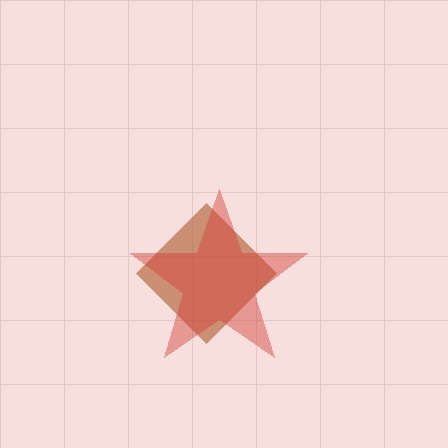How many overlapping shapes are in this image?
There are 2 overlapping shapes in the image.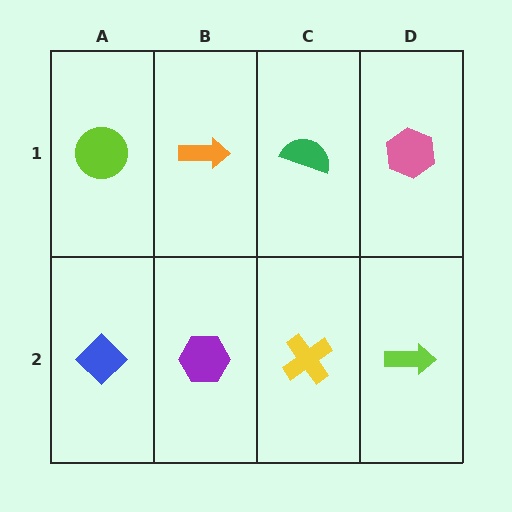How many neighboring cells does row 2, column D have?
2.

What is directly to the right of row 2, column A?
A purple hexagon.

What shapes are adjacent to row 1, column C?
A yellow cross (row 2, column C), an orange arrow (row 1, column B), a pink hexagon (row 1, column D).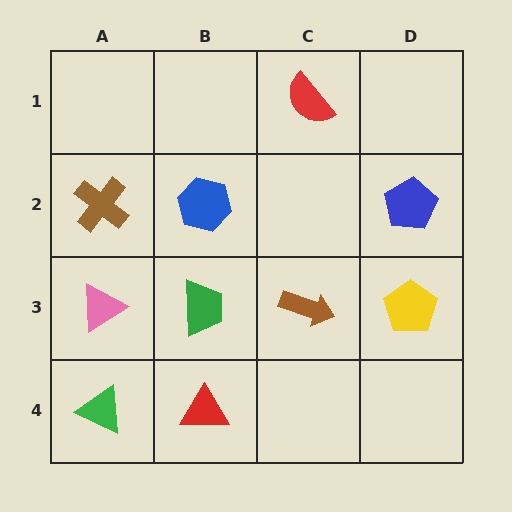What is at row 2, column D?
A blue pentagon.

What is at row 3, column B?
A green trapezoid.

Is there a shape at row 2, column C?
No, that cell is empty.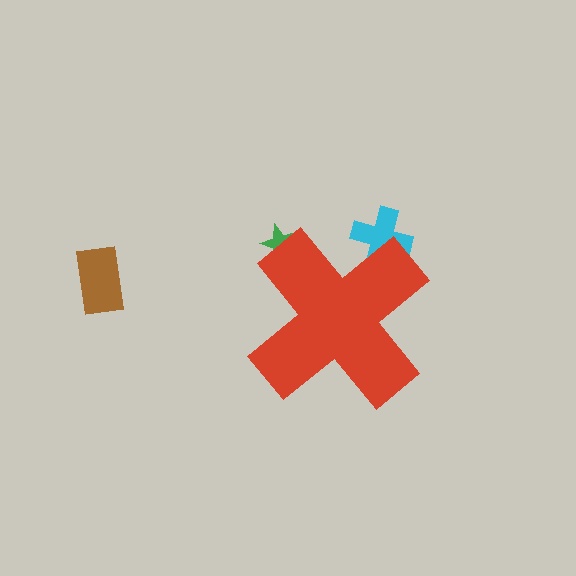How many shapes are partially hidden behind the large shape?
2 shapes are partially hidden.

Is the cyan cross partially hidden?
Yes, the cyan cross is partially hidden behind the red cross.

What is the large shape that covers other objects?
A red cross.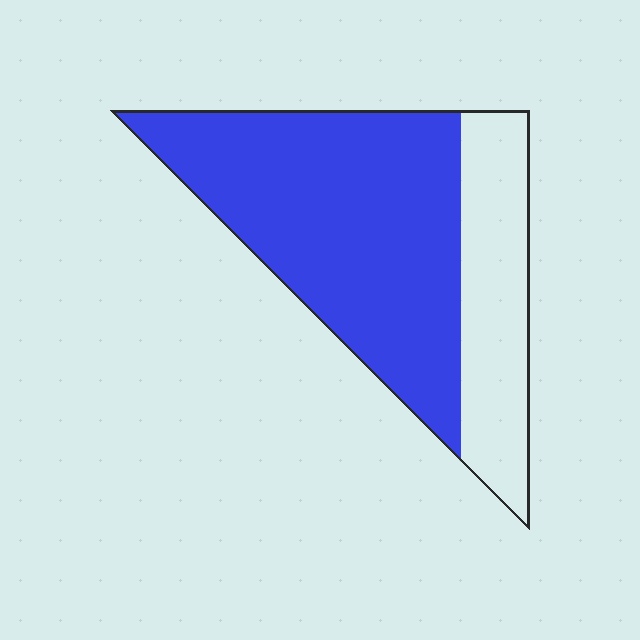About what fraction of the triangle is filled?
About two thirds (2/3).